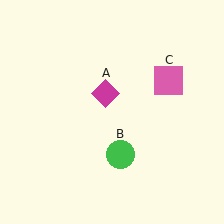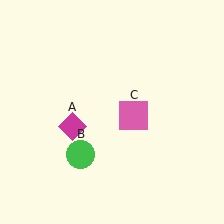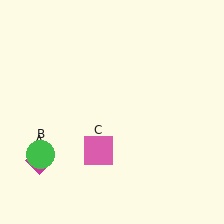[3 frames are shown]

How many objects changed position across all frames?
3 objects changed position: magenta diamond (object A), green circle (object B), pink square (object C).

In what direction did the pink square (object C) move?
The pink square (object C) moved down and to the left.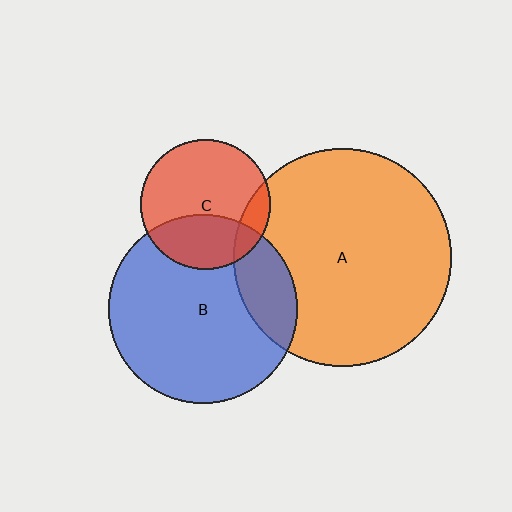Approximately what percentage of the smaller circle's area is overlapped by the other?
Approximately 20%.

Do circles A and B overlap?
Yes.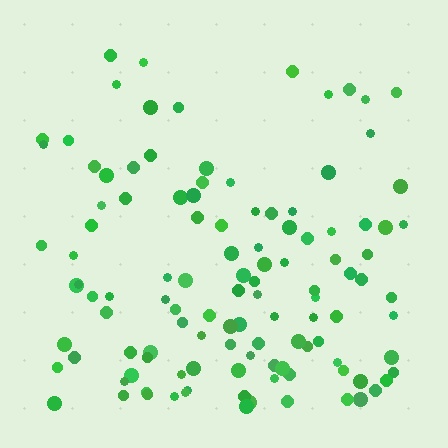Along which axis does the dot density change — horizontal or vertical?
Vertical.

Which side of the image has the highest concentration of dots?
The bottom.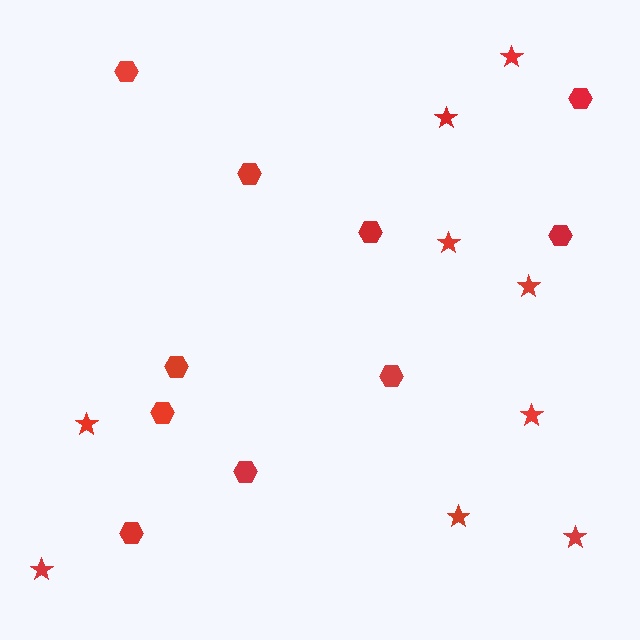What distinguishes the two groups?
There are 2 groups: one group of hexagons (10) and one group of stars (9).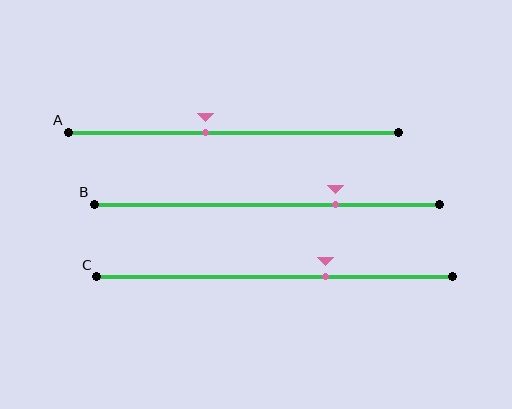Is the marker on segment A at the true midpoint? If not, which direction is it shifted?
No, the marker on segment A is shifted to the left by about 9% of the segment length.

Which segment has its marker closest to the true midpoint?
Segment A has its marker closest to the true midpoint.